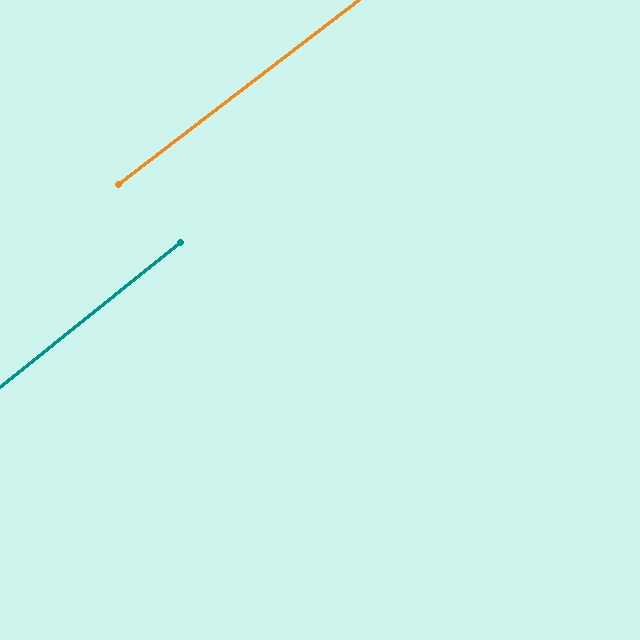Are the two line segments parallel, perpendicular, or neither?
Parallel — their directions differ by only 1.1°.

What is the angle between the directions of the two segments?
Approximately 1 degree.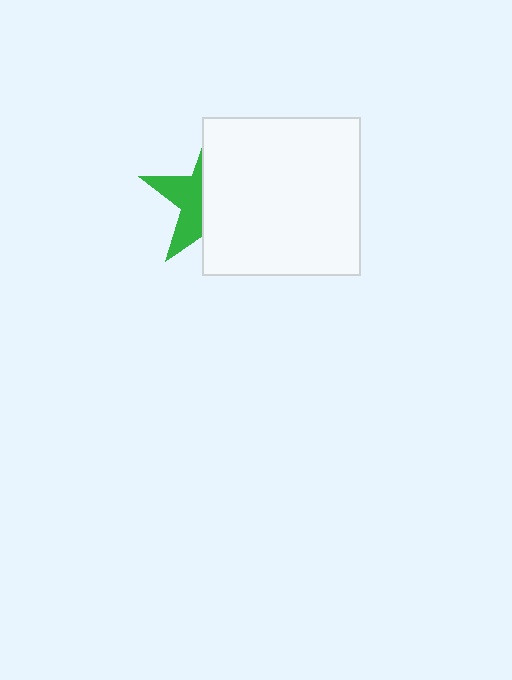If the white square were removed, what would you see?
You would see the complete green star.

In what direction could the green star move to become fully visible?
The green star could move left. That would shift it out from behind the white square entirely.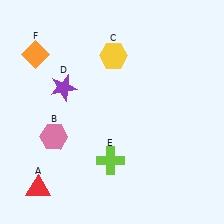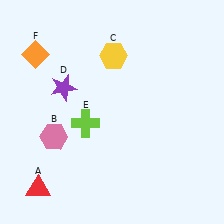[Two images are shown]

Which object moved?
The lime cross (E) moved up.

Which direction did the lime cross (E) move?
The lime cross (E) moved up.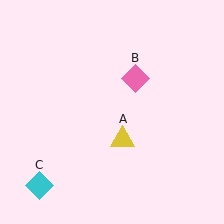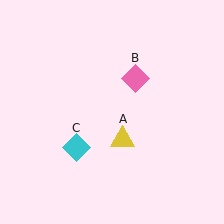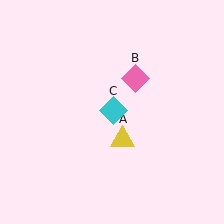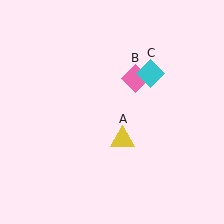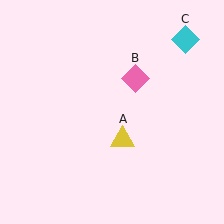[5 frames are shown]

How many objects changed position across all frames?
1 object changed position: cyan diamond (object C).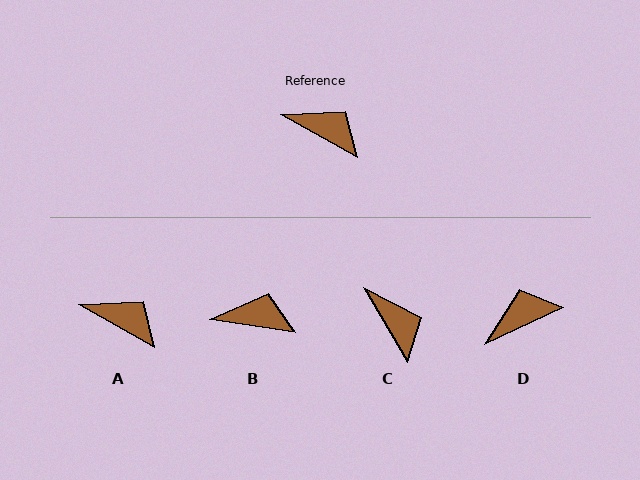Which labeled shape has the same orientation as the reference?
A.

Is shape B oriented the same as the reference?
No, it is off by about 21 degrees.